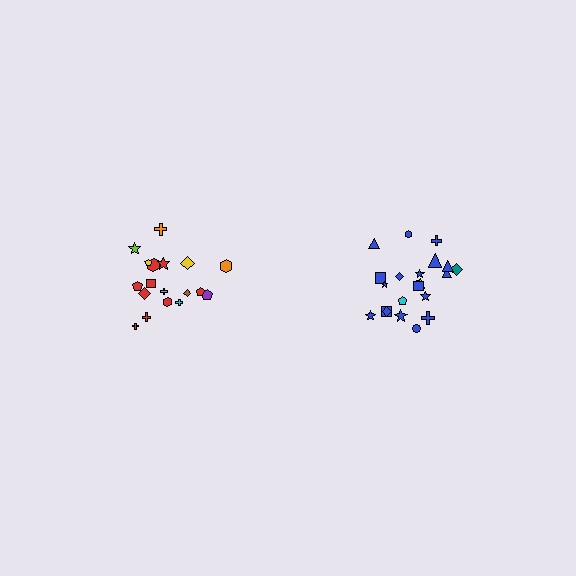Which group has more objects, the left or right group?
The right group.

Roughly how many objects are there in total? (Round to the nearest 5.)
Roughly 40 objects in total.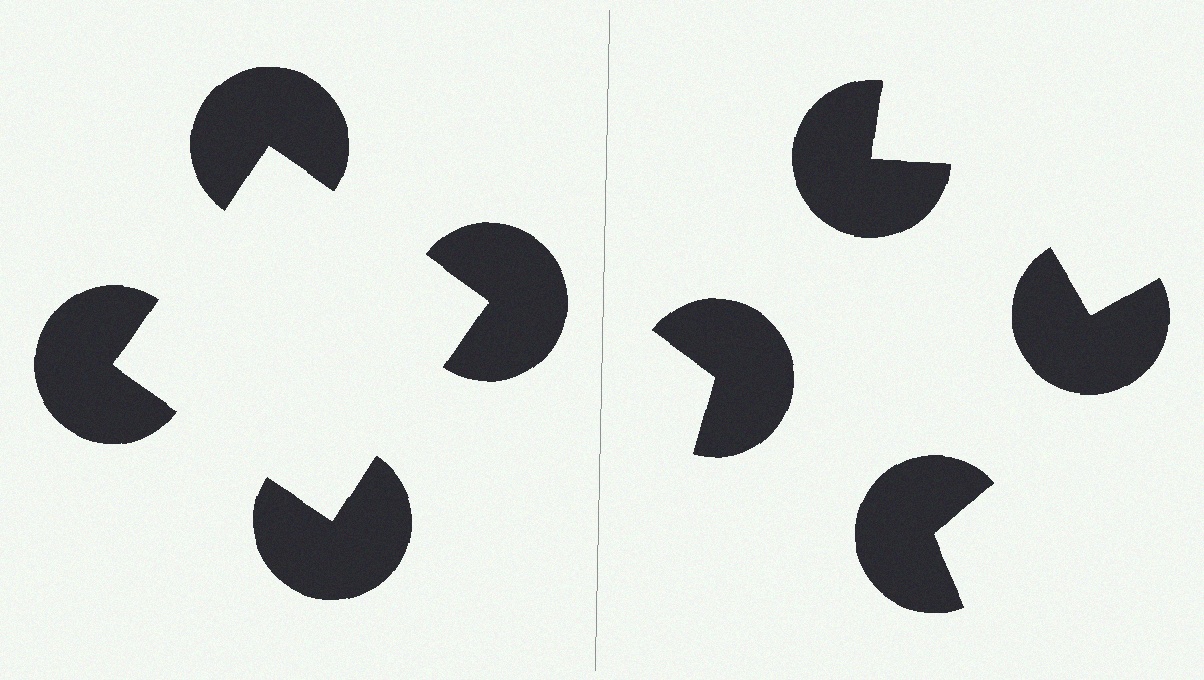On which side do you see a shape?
An illusory square appears on the left side. On the right side the wedge cuts are rotated, so no coherent shape forms.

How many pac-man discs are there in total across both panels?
8 — 4 on each side.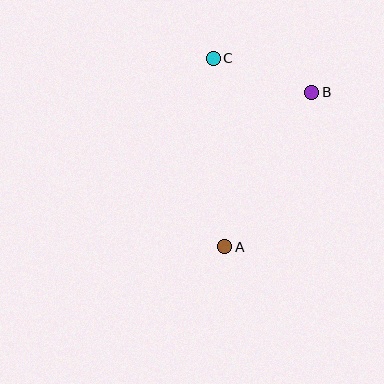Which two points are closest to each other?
Points B and C are closest to each other.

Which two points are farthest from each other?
Points A and C are farthest from each other.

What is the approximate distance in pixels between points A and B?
The distance between A and B is approximately 177 pixels.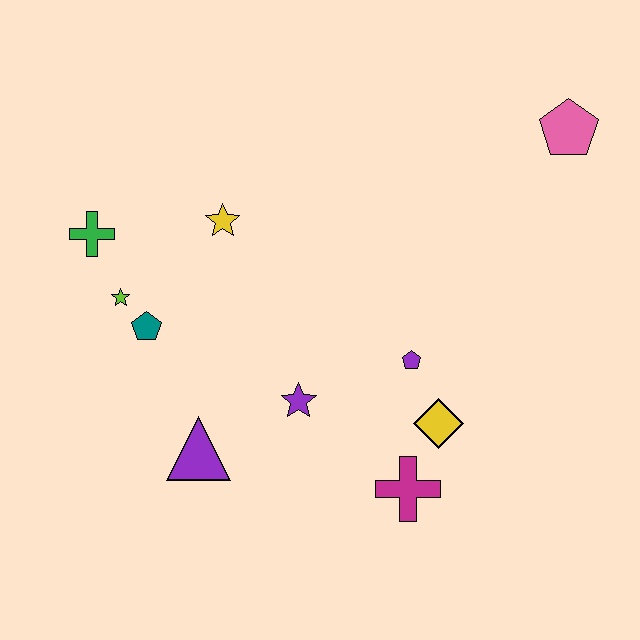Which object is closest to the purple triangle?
The purple star is closest to the purple triangle.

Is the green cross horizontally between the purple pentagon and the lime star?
No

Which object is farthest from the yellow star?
The pink pentagon is farthest from the yellow star.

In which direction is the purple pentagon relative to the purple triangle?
The purple pentagon is to the right of the purple triangle.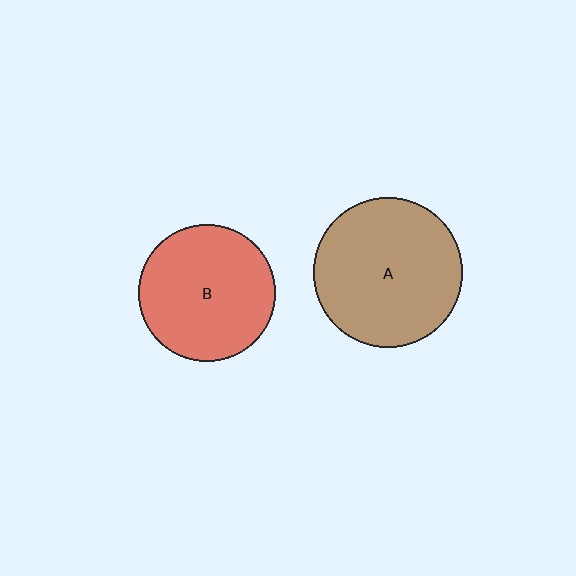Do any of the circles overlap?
No, none of the circles overlap.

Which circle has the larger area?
Circle A (brown).